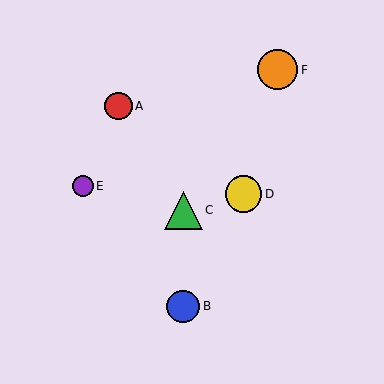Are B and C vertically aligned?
Yes, both are at x≈183.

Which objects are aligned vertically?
Objects B, C are aligned vertically.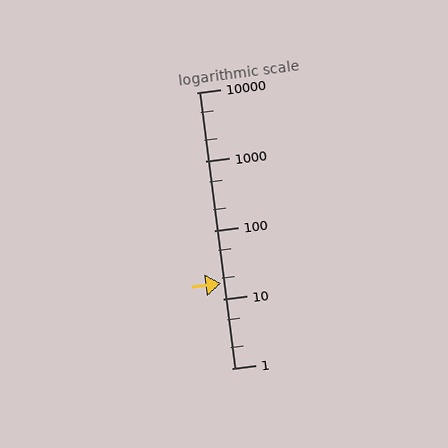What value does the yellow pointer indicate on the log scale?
The pointer indicates approximately 17.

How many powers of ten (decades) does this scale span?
The scale spans 4 decades, from 1 to 10000.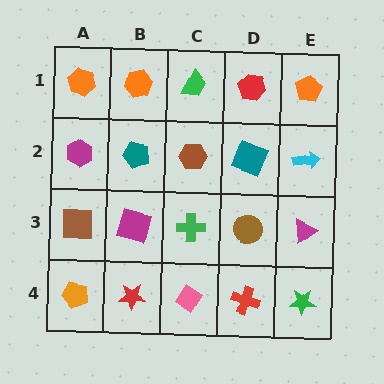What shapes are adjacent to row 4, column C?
A green cross (row 3, column C), a red star (row 4, column B), a red cross (row 4, column D).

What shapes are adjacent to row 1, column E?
A cyan arrow (row 2, column E), a red hexagon (row 1, column D).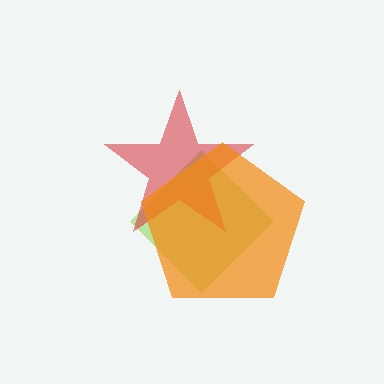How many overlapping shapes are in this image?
There are 3 overlapping shapes in the image.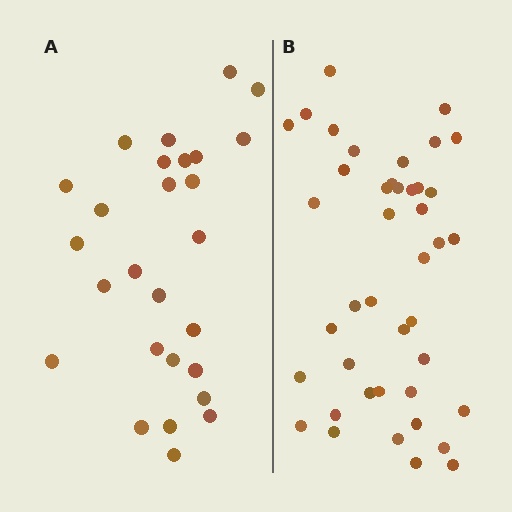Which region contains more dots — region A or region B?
Region B (the right region) has more dots.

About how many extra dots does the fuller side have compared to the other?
Region B has approximately 15 more dots than region A.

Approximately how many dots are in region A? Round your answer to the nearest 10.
About 30 dots. (The exact count is 27, which rounds to 30.)